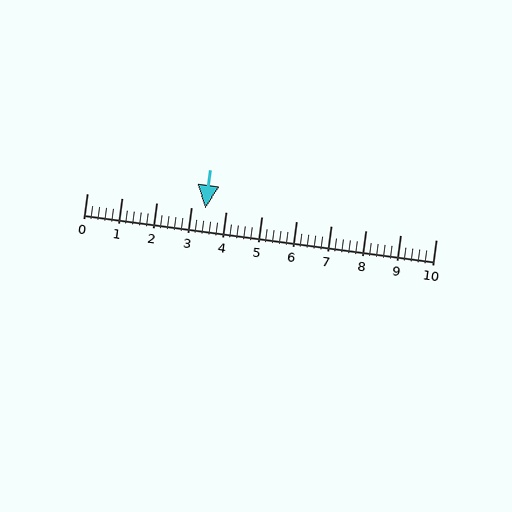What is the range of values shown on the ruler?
The ruler shows values from 0 to 10.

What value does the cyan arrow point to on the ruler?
The cyan arrow points to approximately 3.4.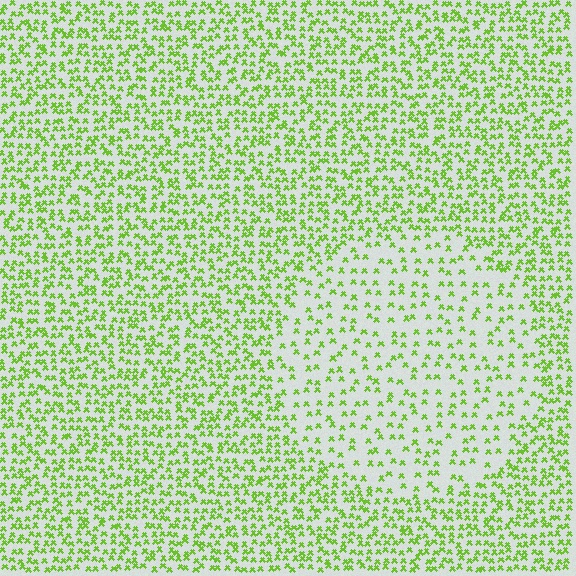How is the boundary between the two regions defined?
The boundary is defined by a change in element density (approximately 2.1x ratio). All elements are the same color, size, and shape.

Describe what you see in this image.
The image contains small lime elements arranged at two different densities. A circle-shaped region is visible where the elements are less densely packed than the surrounding area.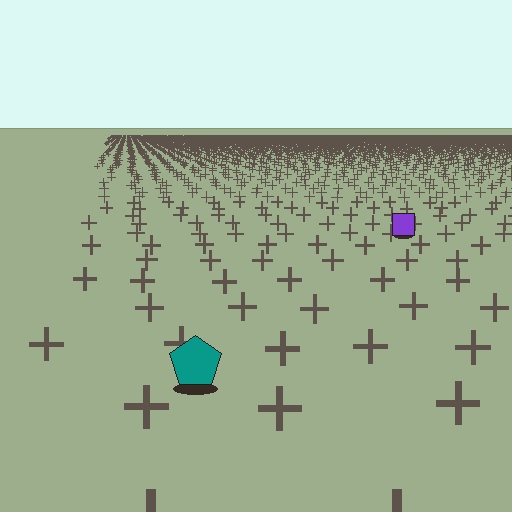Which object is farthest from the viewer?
The purple square is farthest from the viewer. It appears smaller and the ground texture around it is denser.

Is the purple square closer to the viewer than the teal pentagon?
No. The teal pentagon is closer — you can tell from the texture gradient: the ground texture is coarser near it.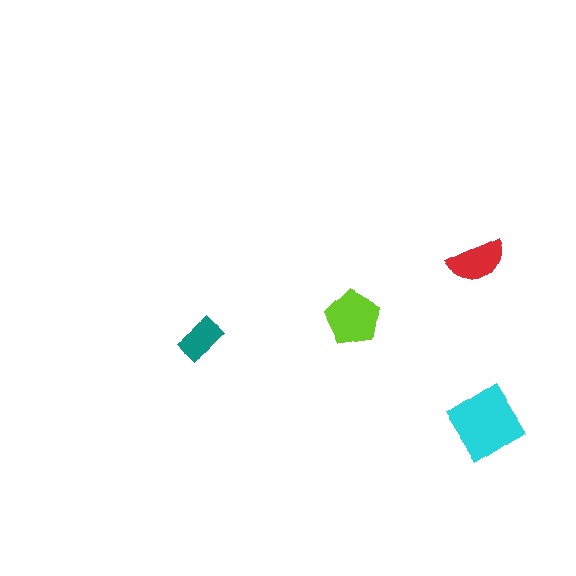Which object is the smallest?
The teal rectangle.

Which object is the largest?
The cyan diamond.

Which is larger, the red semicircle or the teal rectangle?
The red semicircle.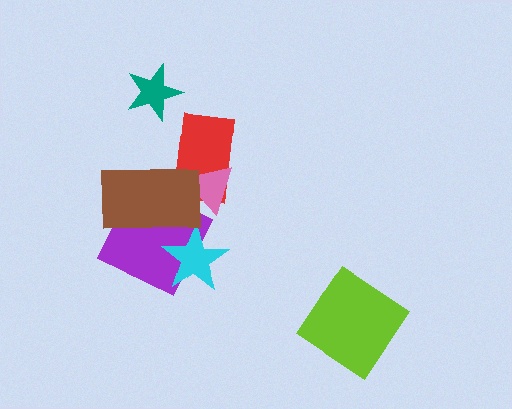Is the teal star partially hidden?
No, no other shape covers it.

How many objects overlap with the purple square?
2 objects overlap with the purple square.